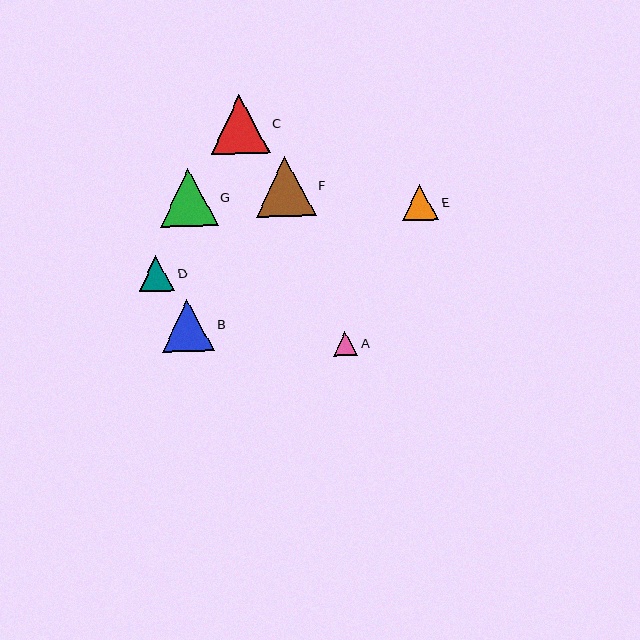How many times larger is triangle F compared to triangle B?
Triangle F is approximately 1.2 times the size of triangle B.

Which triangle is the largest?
Triangle F is the largest with a size of approximately 60 pixels.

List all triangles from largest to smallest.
From largest to smallest: F, G, C, B, E, D, A.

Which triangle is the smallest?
Triangle A is the smallest with a size of approximately 24 pixels.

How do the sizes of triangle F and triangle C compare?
Triangle F and triangle C are approximately the same size.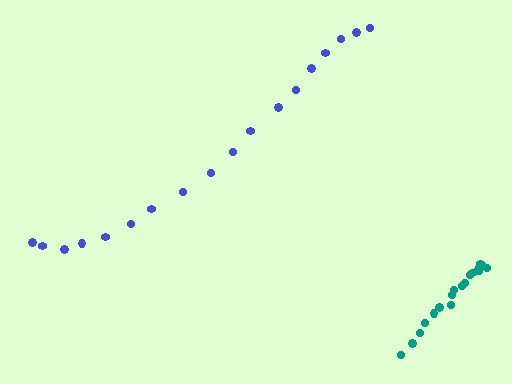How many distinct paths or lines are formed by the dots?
There are 2 distinct paths.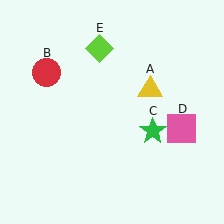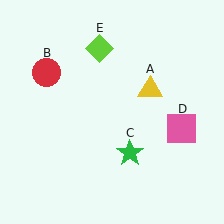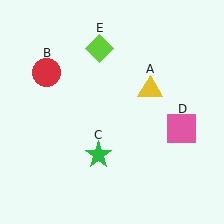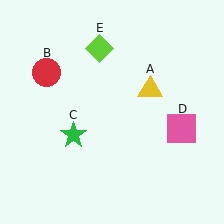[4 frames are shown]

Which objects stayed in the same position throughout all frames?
Yellow triangle (object A) and red circle (object B) and pink square (object D) and lime diamond (object E) remained stationary.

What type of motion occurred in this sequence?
The green star (object C) rotated clockwise around the center of the scene.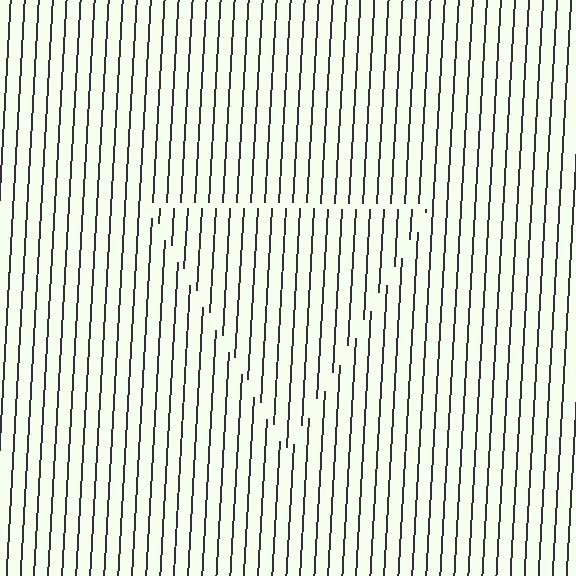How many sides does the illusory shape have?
3 sides — the line-ends trace a triangle.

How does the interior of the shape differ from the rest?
The interior of the shape contains the same grating, shifted by half a period — the contour is defined by the phase discontinuity where line-ends from the inner and outer gratings abut.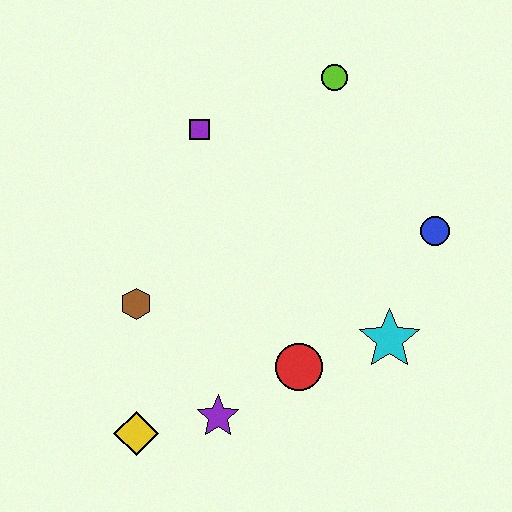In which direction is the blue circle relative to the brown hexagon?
The blue circle is to the right of the brown hexagon.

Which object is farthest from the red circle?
The lime circle is farthest from the red circle.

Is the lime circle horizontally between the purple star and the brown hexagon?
No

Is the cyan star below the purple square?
Yes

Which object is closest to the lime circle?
The purple square is closest to the lime circle.